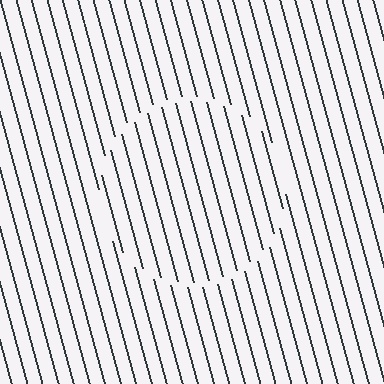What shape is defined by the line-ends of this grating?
An illusory circle. The interior of the shape contains the same grating, shifted by half a period — the contour is defined by the phase discontinuity where line-ends from the inner and outer gratings abut.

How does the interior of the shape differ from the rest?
The interior of the shape contains the same grating, shifted by half a period — the contour is defined by the phase discontinuity where line-ends from the inner and outer gratings abut.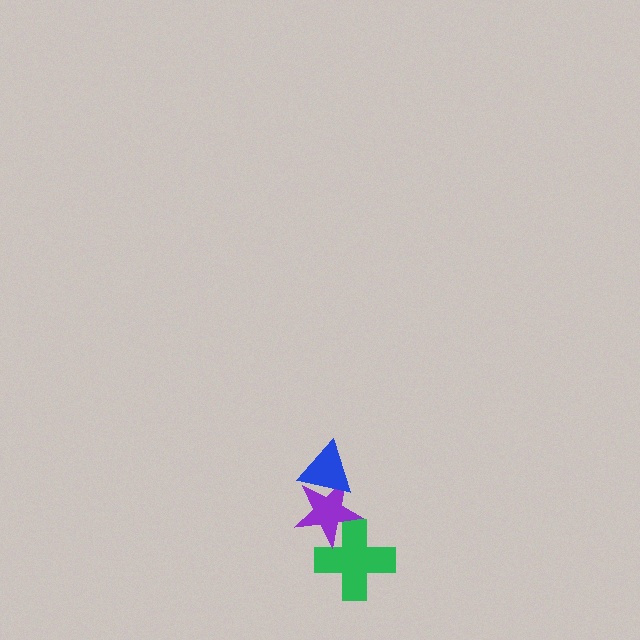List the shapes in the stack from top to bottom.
From top to bottom: the blue triangle, the purple star, the green cross.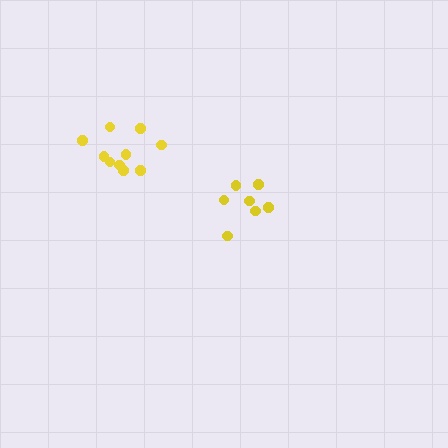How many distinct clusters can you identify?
There are 2 distinct clusters.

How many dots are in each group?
Group 1: 7 dots, Group 2: 10 dots (17 total).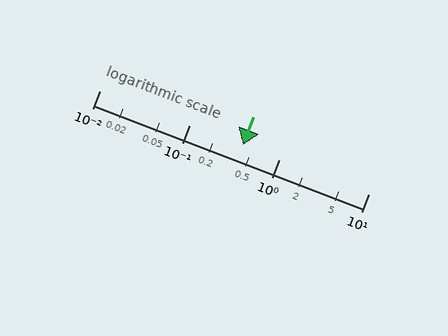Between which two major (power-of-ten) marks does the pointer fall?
The pointer is between 0.1 and 1.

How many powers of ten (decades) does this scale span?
The scale spans 3 decades, from 0.01 to 10.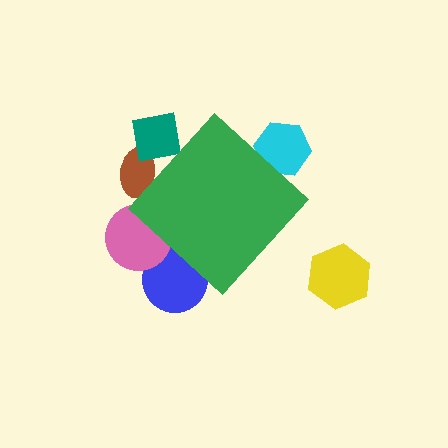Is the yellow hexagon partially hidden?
No, the yellow hexagon is fully visible.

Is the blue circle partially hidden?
Yes, the blue circle is partially hidden behind the green diamond.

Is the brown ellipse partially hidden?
Yes, the brown ellipse is partially hidden behind the green diamond.